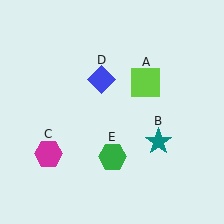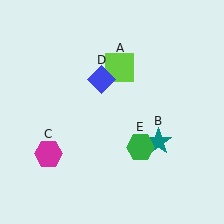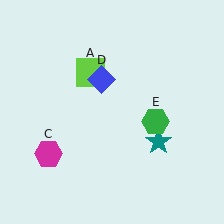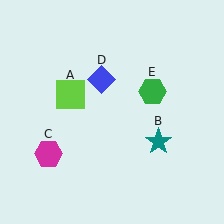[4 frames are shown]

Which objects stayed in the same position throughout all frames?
Teal star (object B) and magenta hexagon (object C) and blue diamond (object D) remained stationary.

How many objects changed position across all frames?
2 objects changed position: lime square (object A), green hexagon (object E).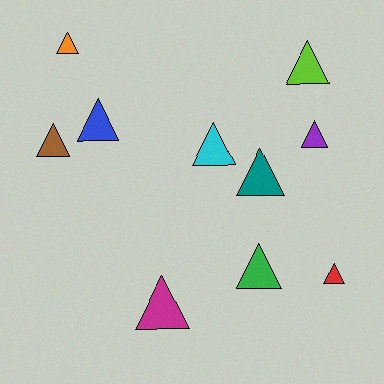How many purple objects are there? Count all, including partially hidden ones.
There is 1 purple object.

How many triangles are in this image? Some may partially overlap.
There are 10 triangles.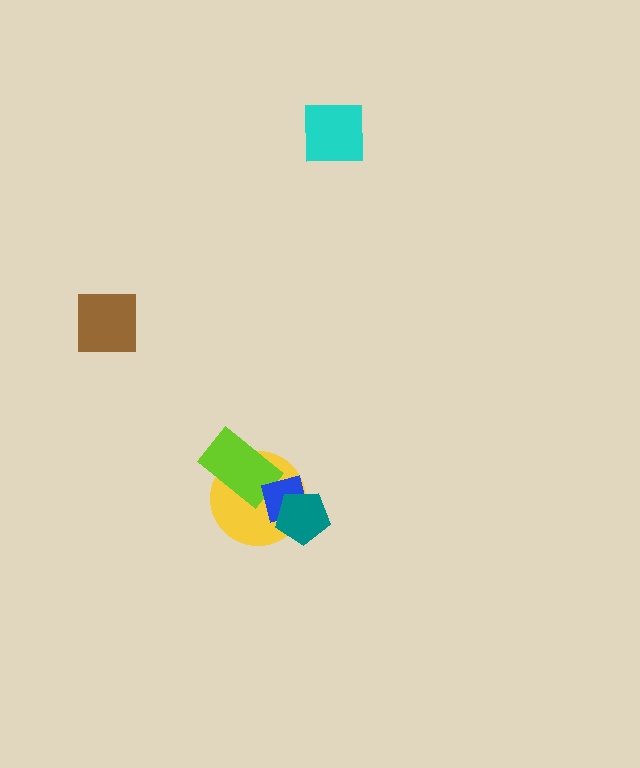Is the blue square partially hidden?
Yes, it is partially covered by another shape.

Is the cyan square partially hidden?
No, no other shape covers it.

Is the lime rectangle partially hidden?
Yes, it is partially covered by another shape.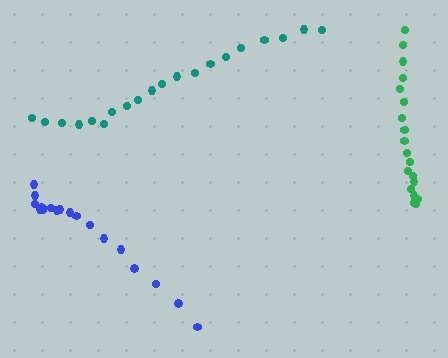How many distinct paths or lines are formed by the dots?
There are 3 distinct paths.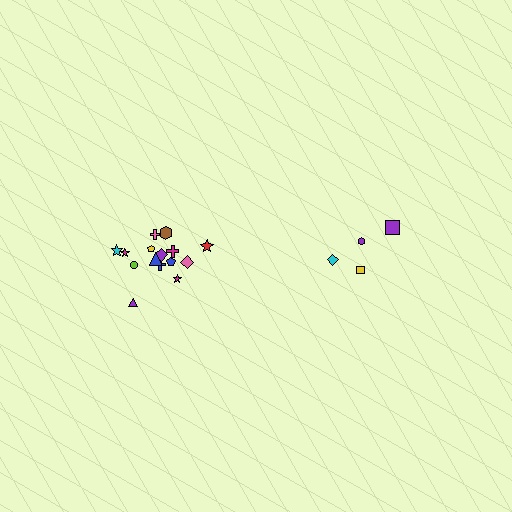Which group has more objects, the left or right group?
The left group.